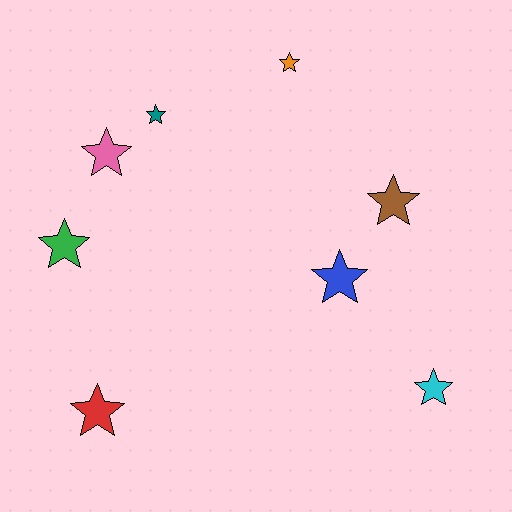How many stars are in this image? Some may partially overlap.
There are 8 stars.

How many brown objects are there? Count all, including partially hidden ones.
There is 1 brown object.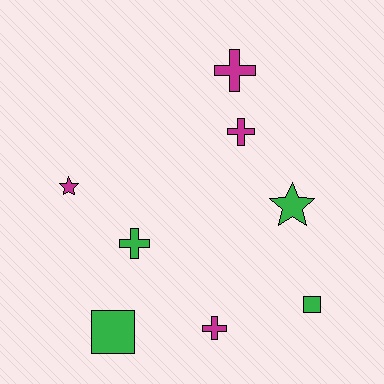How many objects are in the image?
There are 8 objects.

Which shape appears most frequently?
Cross, with 4 objects.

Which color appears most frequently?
Magenta, with 4 objects.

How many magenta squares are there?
There are no magenta squares.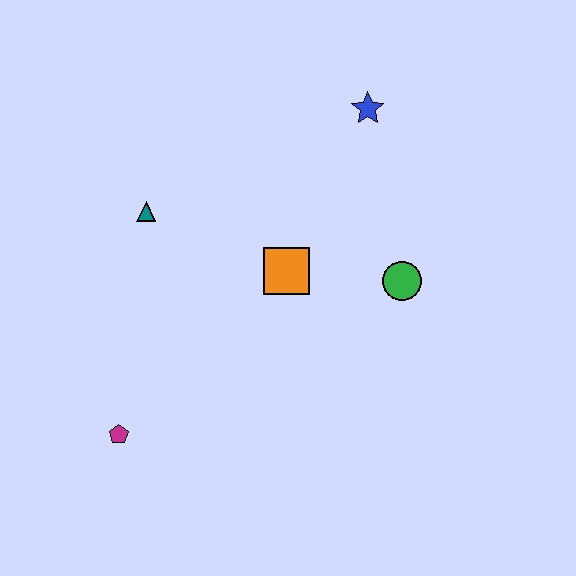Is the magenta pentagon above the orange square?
No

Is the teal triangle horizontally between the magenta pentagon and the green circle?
Yes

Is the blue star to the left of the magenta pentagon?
No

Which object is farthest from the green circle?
The magenta pentagon is farthest from the green circle.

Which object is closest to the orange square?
The green circle is closest to the orange square.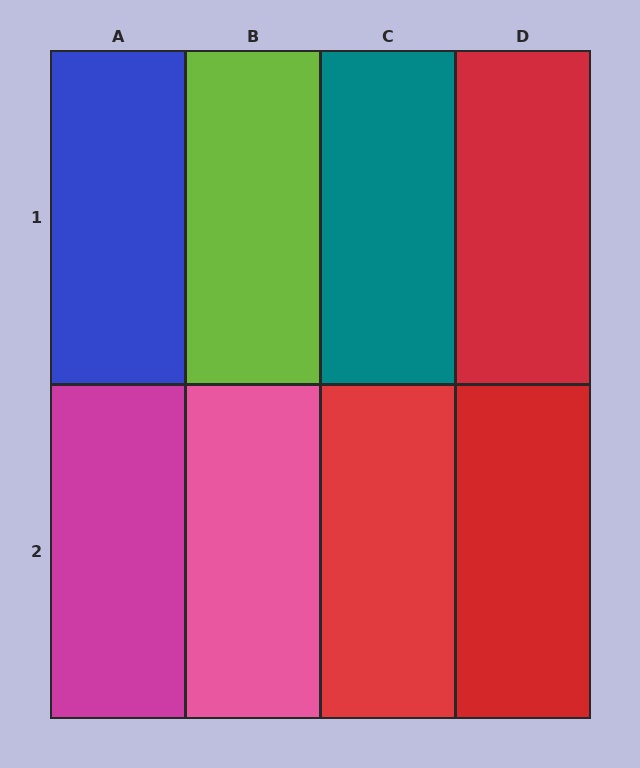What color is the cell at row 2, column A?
Magenta.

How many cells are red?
3 cells are red.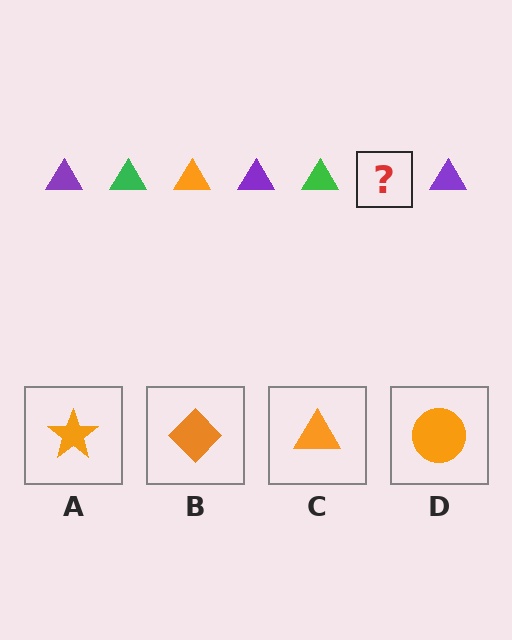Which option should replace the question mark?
Option C.